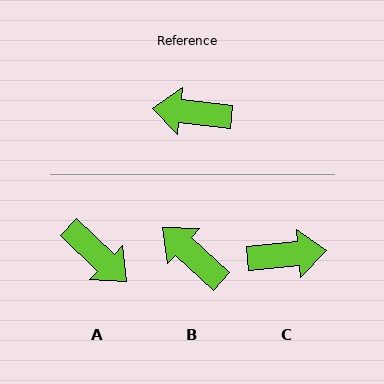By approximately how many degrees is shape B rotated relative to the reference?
Approximately 36 degrees clockwise.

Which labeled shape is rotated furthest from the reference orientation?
C, about 168 degrees away.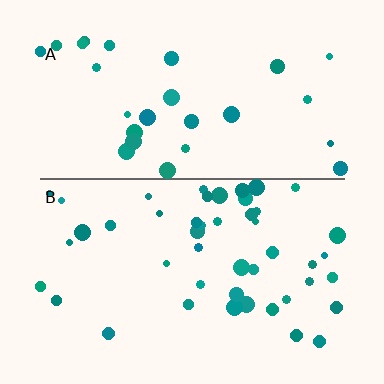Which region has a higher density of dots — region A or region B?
B (the bottom).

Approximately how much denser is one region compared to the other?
Approximately 1.7× — region B over region A.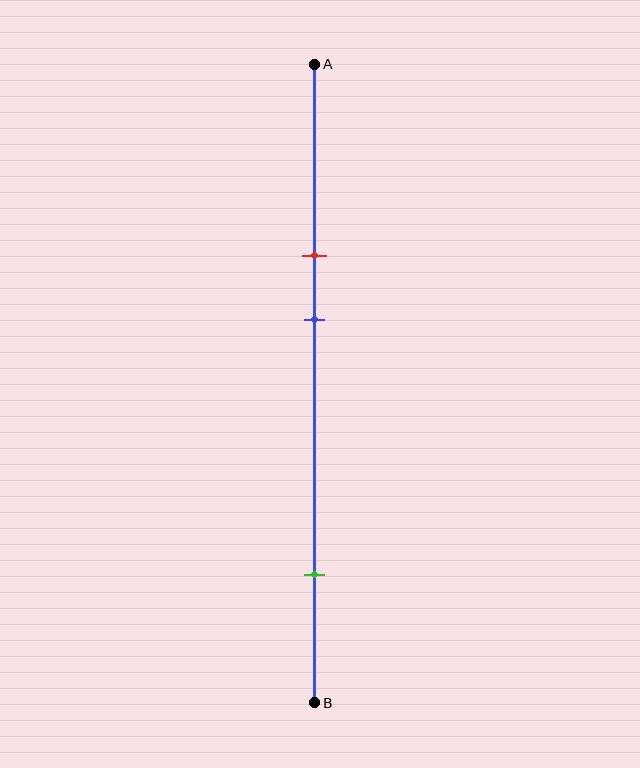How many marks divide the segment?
There are 3 marks dividing the segment.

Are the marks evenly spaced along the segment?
No, the marks are not evenly spaced.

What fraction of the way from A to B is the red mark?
The red mark is approximately 30% (0.3) of the way from A to B.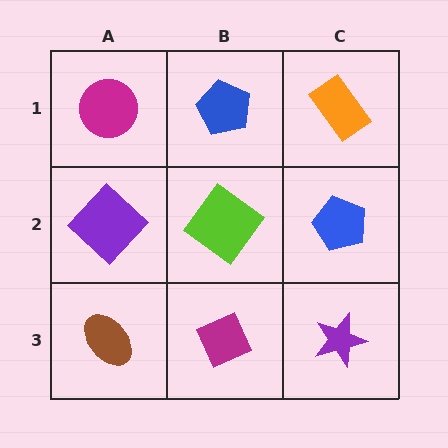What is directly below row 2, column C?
A purple star.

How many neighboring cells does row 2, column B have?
4.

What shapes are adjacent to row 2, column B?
A blue pentagon (row 1, column B), a magenta diamond (row 3, column B), a purple diamond (row 2, column A), a blue pentagon (row 2, column C).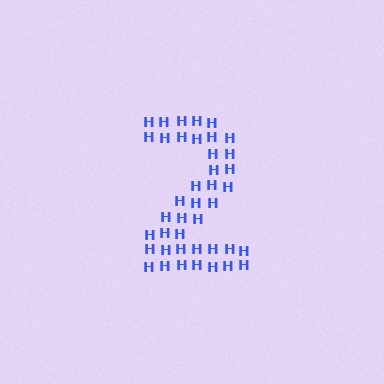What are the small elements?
The small elements are letter H's.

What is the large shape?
The large shape is the digit 2.